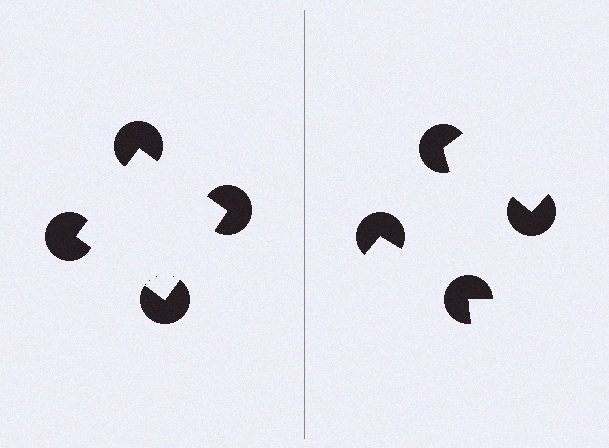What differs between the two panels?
The pac-man discs are positioned identically on both sides; only the wedge orientations differ. On the left they align to a square; on the right they are misaligned.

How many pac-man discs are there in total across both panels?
8 — 4 on each side.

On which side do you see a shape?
An illusory square appears on the left side. On the right side the wedge cuts are rotated, so no coherent shape forms.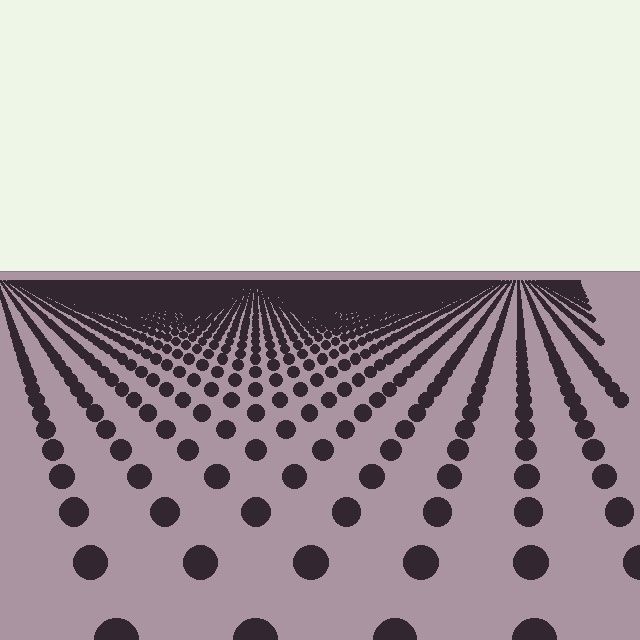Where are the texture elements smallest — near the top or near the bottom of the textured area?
Near the top.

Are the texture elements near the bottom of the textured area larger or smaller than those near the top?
Larger. Near the bottom, elements are closer to the viewer and appear at a bigger on-screen size.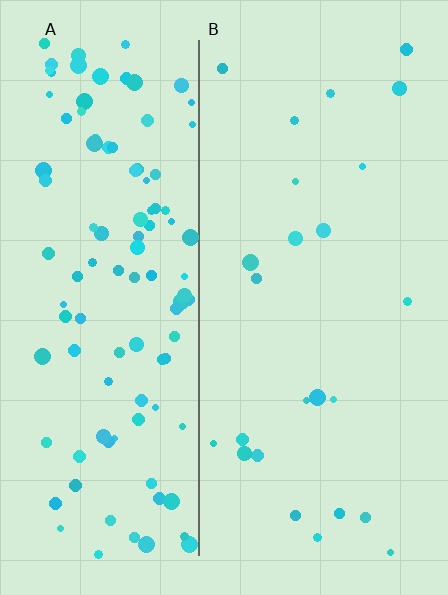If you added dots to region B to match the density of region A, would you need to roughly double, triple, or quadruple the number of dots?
Approximately quadruple.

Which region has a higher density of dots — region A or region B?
A (the left).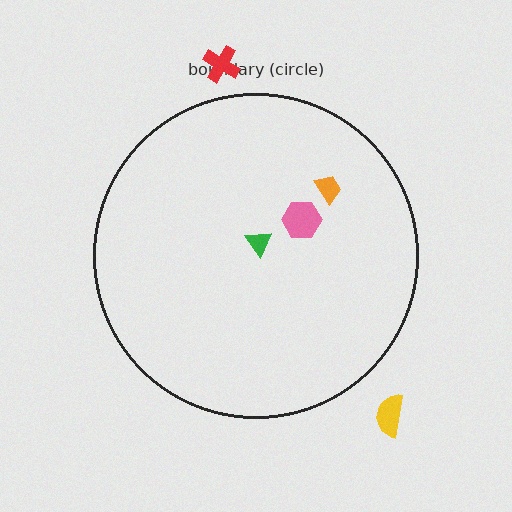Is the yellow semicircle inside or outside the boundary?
Outside.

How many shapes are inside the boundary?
3 inside, 2 outside.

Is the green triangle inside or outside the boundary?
Inside.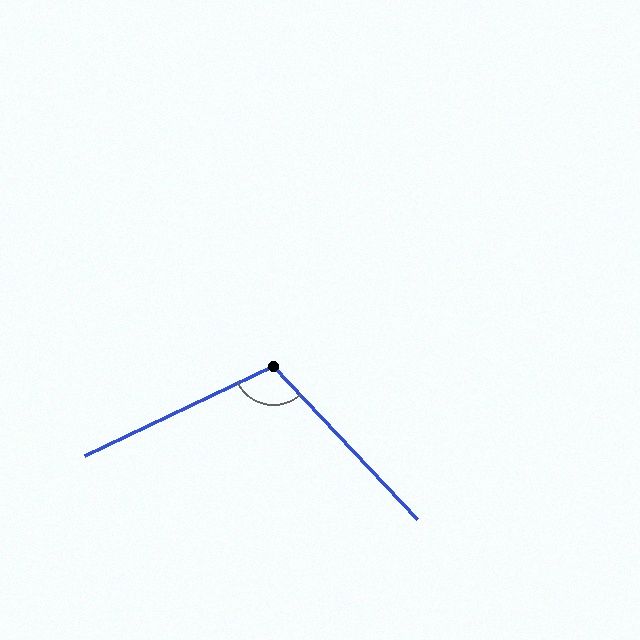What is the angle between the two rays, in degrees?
Approximately 108 degrees.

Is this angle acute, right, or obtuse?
It is obtuse.